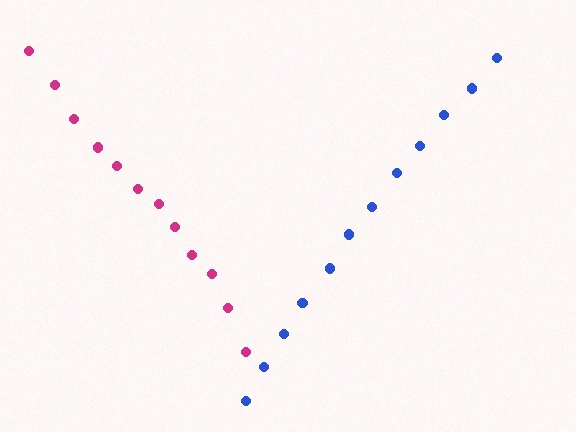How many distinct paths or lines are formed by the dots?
There are 2 distinct paths.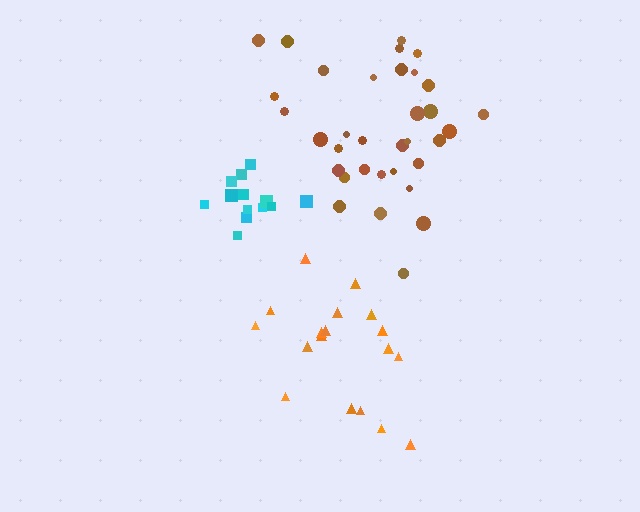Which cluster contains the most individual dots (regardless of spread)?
Brown (34).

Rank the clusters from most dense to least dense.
cyan, brown, orange.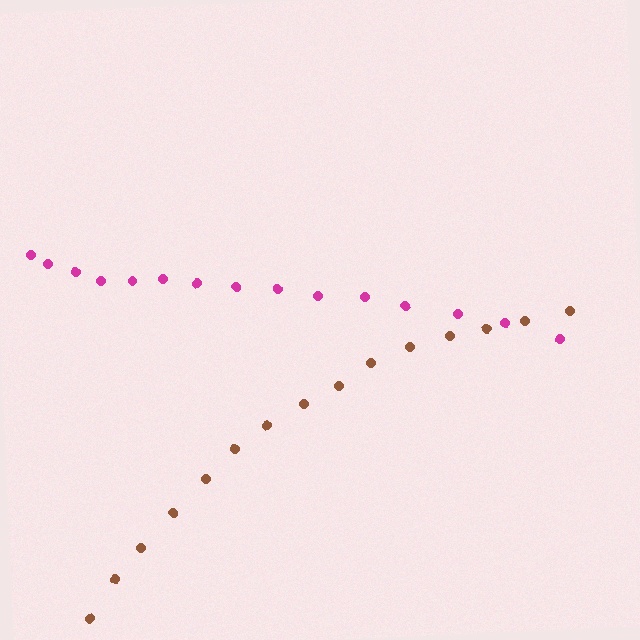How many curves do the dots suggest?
There are 2 distinct paths.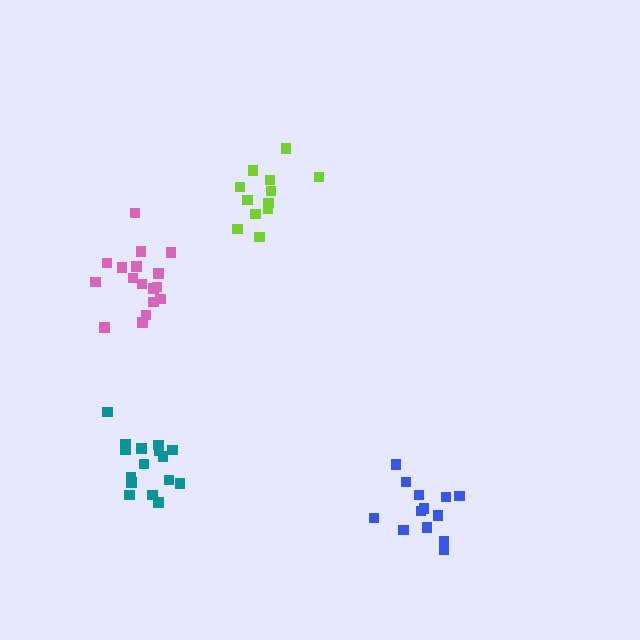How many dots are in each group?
Group 1: 13 dots, Group 2: 16 dots, Group 3: 17 dots, Group 4: 12 dots (58 total).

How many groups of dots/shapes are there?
There are 4 groups.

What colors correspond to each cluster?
The clusters are colored: blue, teal, pink, lime.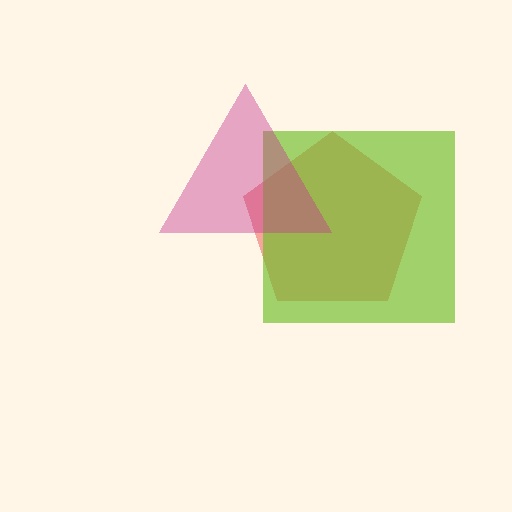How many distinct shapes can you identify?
There are 3 distinct shapes: a red pentagon, a lime square, a magenta triangle.